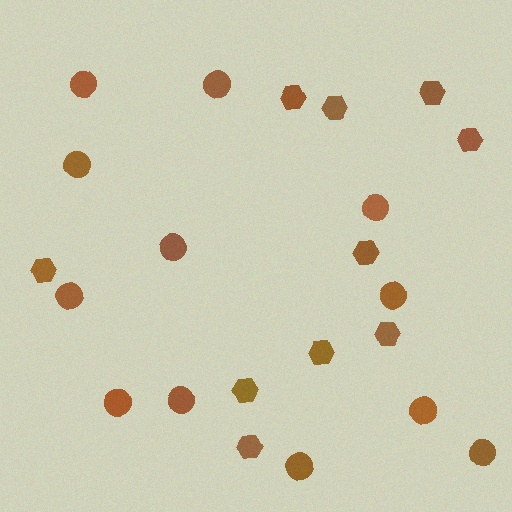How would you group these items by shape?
There are 2 groups: one group of circles (12) and one group of hexagons (10).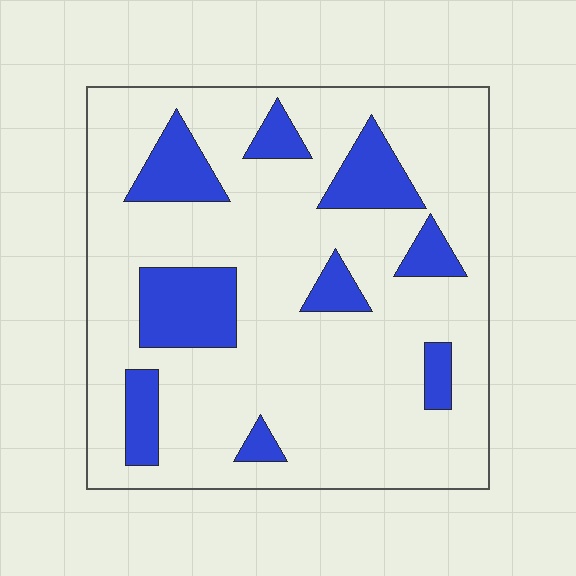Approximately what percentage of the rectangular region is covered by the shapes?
Approximately 20%.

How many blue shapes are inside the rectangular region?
9.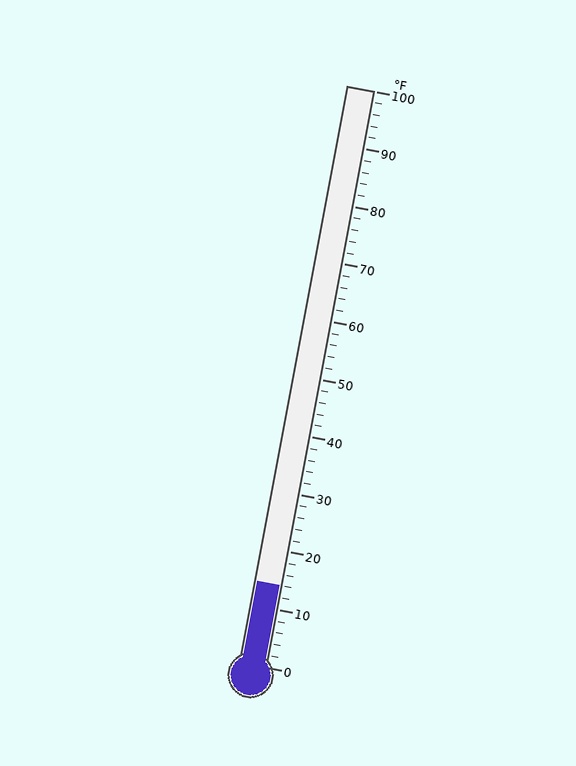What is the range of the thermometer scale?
The thermometer scale ranges from 0°F to 100°F.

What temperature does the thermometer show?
The thermometer shows approximately 14°F.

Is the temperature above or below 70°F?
The temperature is below 70°F.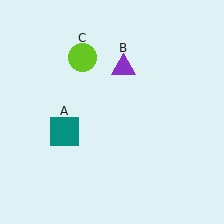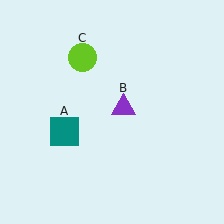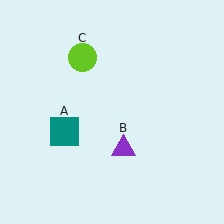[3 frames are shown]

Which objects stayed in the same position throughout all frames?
Teal square (object A) and lime circle (object C) remained stationary.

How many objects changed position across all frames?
1 object changed position: purple triangle (object B).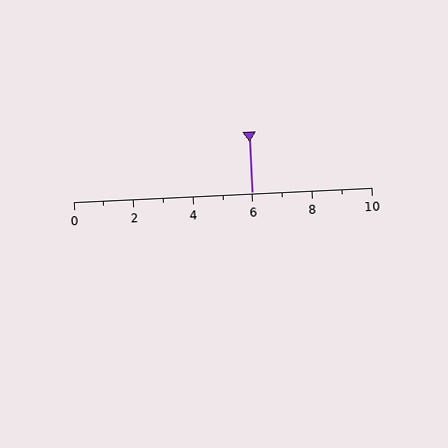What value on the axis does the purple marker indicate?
The marker indicates approximately 6.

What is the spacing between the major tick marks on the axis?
The major ticks are spaced 2 apart.